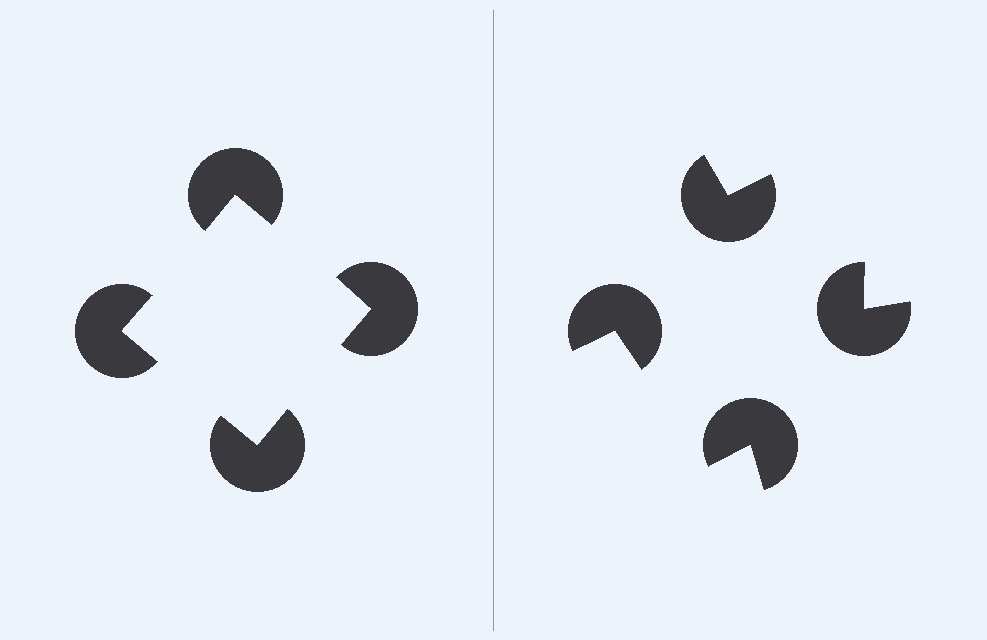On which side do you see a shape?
An illusory square appears on the left side. On the right side the wedge cuts are rotated, so no coherent shape forms.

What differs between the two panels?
The pac-man discs are positioned identically on both sides; only the wedge orientations differ. On the left they align to a square; on the right they are misaligned.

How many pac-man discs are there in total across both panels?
8 — 4 on each side.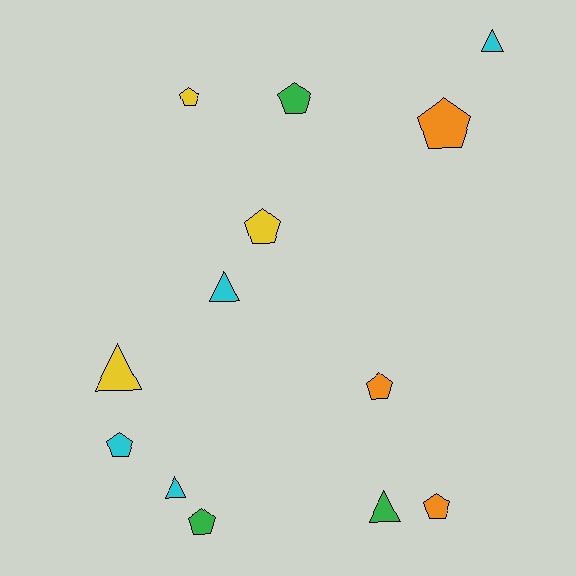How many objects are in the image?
There are 13 objects.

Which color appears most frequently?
Cyan, with 4 objects.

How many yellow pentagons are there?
There are 2 yellow pentagons.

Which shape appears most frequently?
Pentagon, with 8 objects.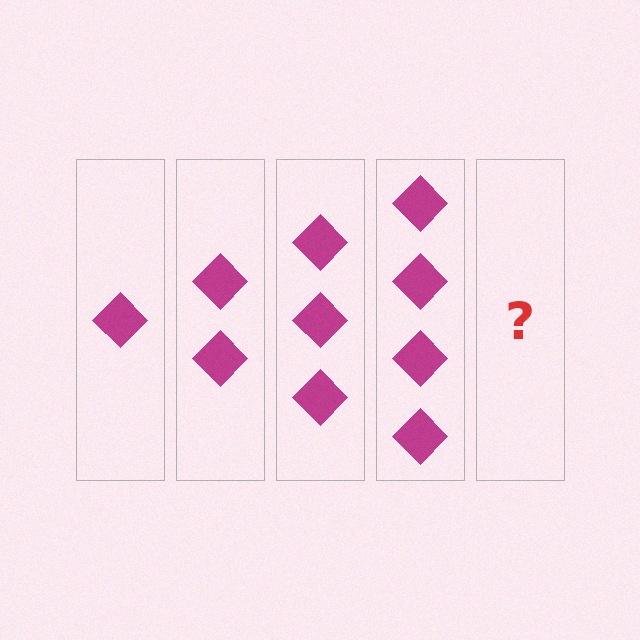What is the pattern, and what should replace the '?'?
The pattern is that each step adds one more diamond. The '?' should be 5 diamonds.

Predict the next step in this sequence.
The next step is 5 diamonds.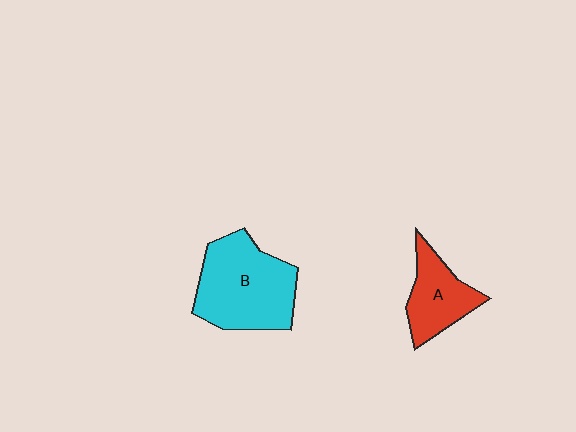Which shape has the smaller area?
Shape A (red).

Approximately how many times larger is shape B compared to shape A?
Approximately 1.7 times.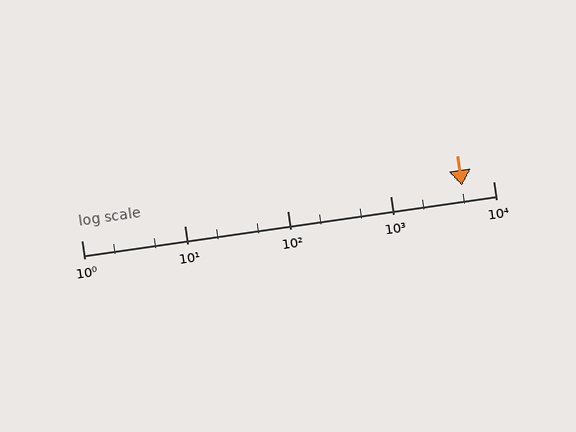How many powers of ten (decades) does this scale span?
The scale spans 4 decades, from 1 to 10000.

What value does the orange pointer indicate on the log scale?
The pointer indicates approximately 5000.